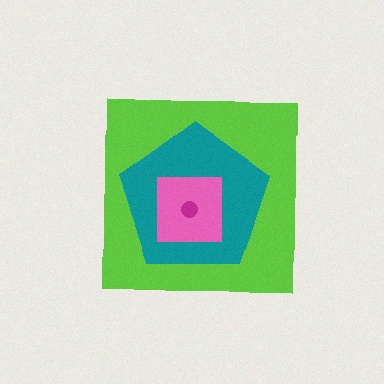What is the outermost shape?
The lime square.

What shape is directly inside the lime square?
The teal pentagon.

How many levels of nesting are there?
4.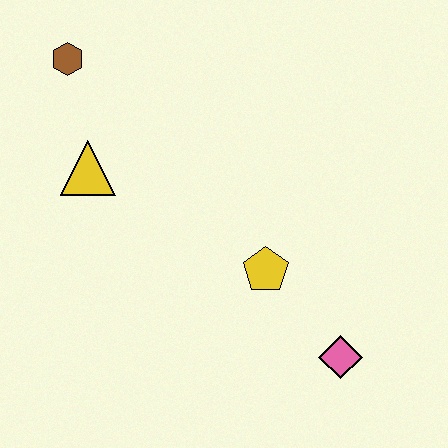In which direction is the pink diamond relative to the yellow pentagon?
The pink diamond is below the yellow pentagon.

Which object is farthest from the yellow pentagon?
The brown hexagon is farthest from the yellow pentagon.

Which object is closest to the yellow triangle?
The brown hexagon is closest to the yellow triangle.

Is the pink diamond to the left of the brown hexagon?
No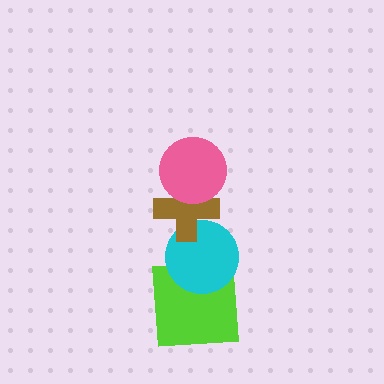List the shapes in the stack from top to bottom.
From top to bottom: the pink circle, the brown cross, the cyan circle, the lime square.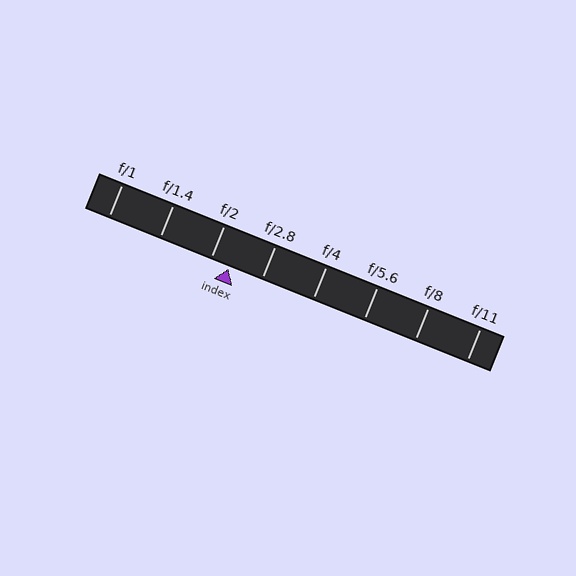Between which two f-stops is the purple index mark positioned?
The index mark is between f/2 and f/2.8.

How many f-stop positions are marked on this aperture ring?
There are 8 f-stop positions marked.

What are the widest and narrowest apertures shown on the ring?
The widest aperture shown is f/1 and the narrowest is f/11.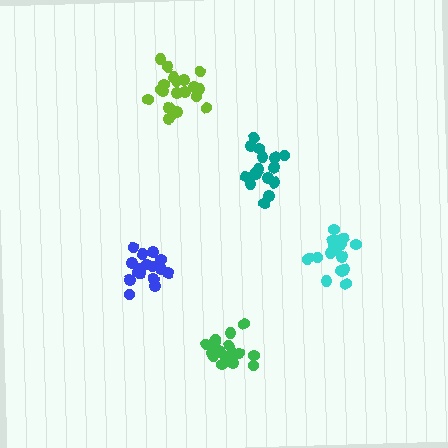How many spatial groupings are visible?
There are 5 spatial groupings.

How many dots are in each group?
Group 1: 16 dots, Group 2: 21 dots, Group 3: 17 dots, Group 4: 18 dots, Group 5: 16 dots (88 total).